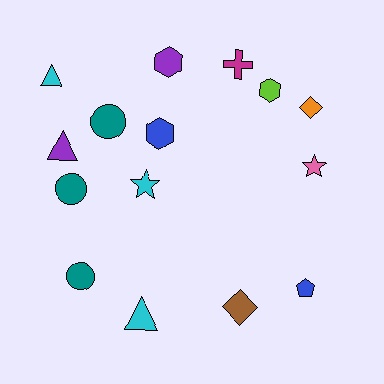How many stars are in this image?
There are 2 stars.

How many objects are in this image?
There are 15 objects.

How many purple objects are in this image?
There are 2 purple objects.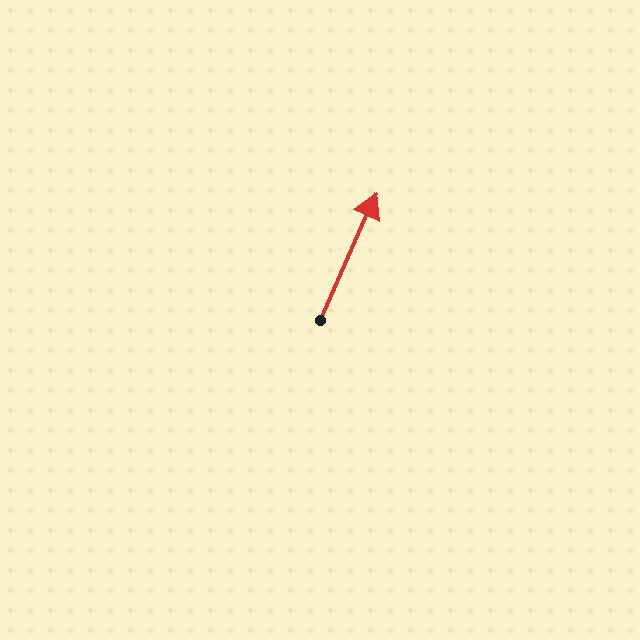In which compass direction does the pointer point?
Northeast.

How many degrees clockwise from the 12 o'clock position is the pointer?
Approximately 24 degrees.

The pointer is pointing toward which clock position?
Roughly 1 o'clock.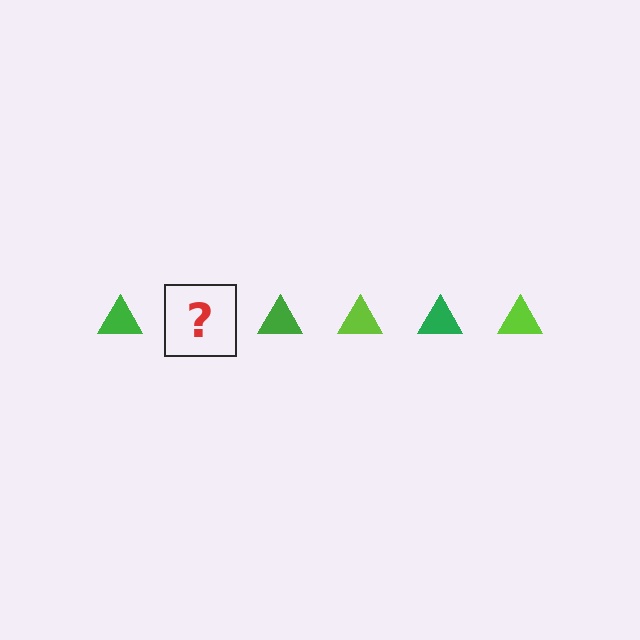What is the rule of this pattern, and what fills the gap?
The rule is that the pattern cycles through green, lime triangles. The gap should be filled with a lime triangle.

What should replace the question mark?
The question mark should be replaced with a lime triangle.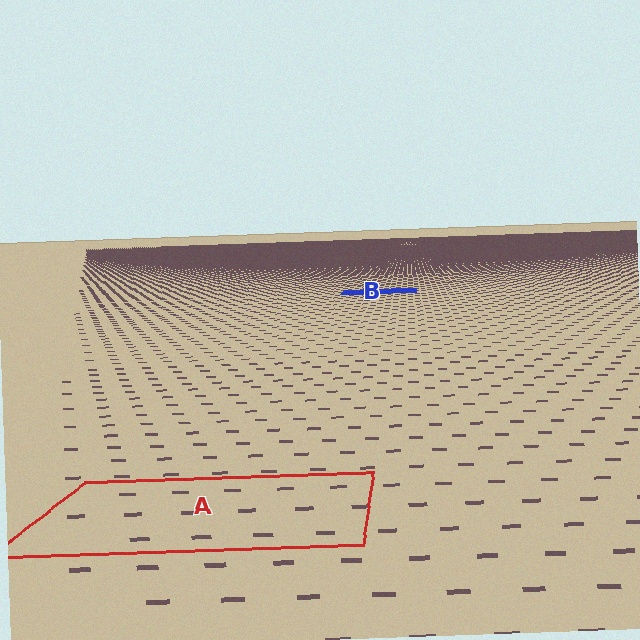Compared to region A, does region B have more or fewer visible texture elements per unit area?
Region B has more texture elements per unit area — they are packed more densely because it is farther away.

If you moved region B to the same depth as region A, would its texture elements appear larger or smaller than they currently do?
They would appear larger. At a closer depth, the same texture elements are projected at a bigger on-screen size.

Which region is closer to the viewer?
Region A is closer. The texture elements there are larger and more spread out.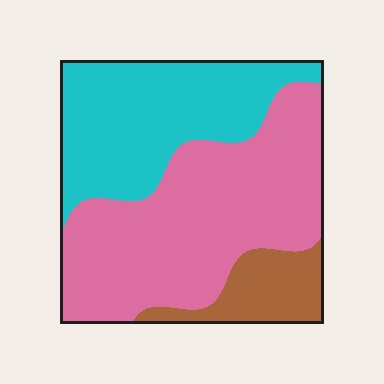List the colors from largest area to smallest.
From largest to smallest: pink, cyan, brown.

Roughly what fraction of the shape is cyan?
Cyan takes up about one third (1/3) of the shape.